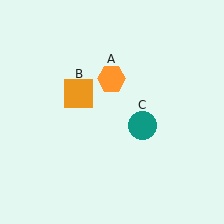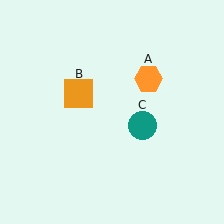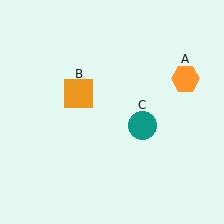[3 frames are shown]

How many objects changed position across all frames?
1 object changed position: orange hexagon (object A).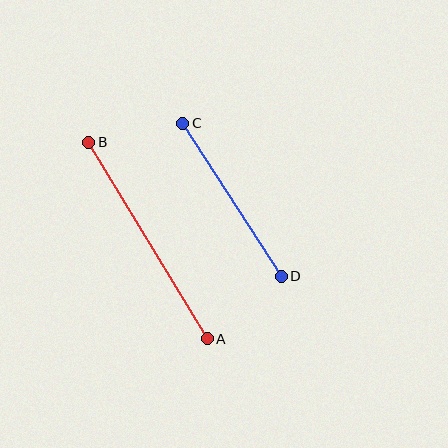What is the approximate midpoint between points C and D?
The midpoint is at approximately (232, 200) pixels.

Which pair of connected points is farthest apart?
Points A and B are farthest apart.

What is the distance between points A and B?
The distance is approximately 229 pixels.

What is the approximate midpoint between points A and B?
The midpoint is at approximately (148, 240) pixels.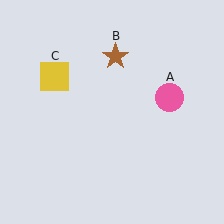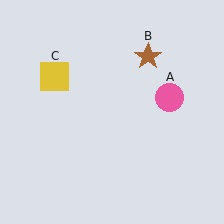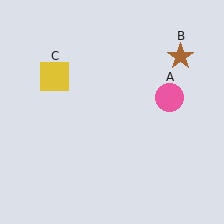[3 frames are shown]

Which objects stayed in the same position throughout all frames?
Pink circle (object A) and yellow square (object C) remained stationary.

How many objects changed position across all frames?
1 object changed position: brown star (object B).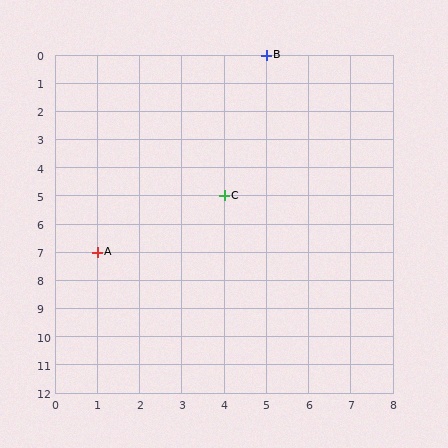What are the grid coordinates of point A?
Point A is at grid coordinates (1, 7).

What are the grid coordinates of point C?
Point C is at grid coordinates (4, 5).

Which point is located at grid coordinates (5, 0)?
Point B is at (5, 0).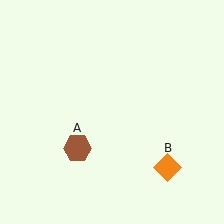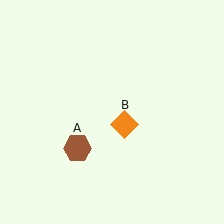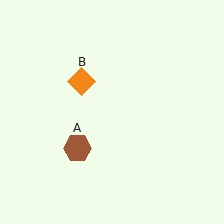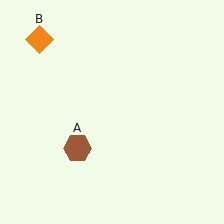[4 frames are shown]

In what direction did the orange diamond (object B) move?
The orange diamond (object B) moved up and to the left.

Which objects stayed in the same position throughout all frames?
Brown hexagon (object A) remained stationary.